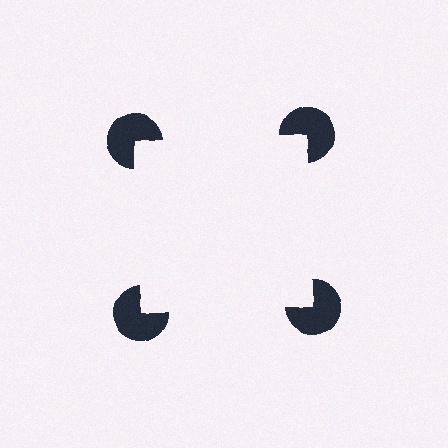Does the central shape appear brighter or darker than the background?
It typically appears slightly brighter than the background, even though no actual brightness change is drawn.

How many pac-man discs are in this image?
There are 4 — one at each vertex of the illusory square.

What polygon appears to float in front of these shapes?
An illusory square — its edges are inferred from the aligned wedge cuts in the pac-man discs, not physically drawn.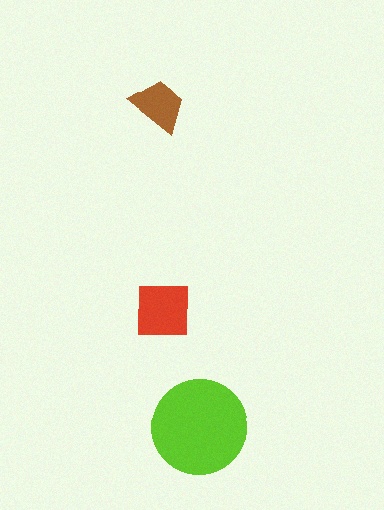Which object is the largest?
The lime circle.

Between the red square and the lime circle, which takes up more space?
The lime circle.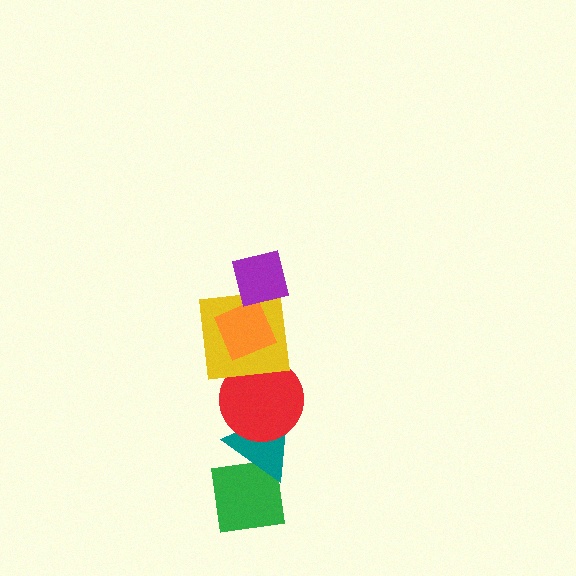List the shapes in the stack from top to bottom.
From top to bottom: the purple square, the orange diamond, the yellow square, the red circle, the teal triangle, the green square.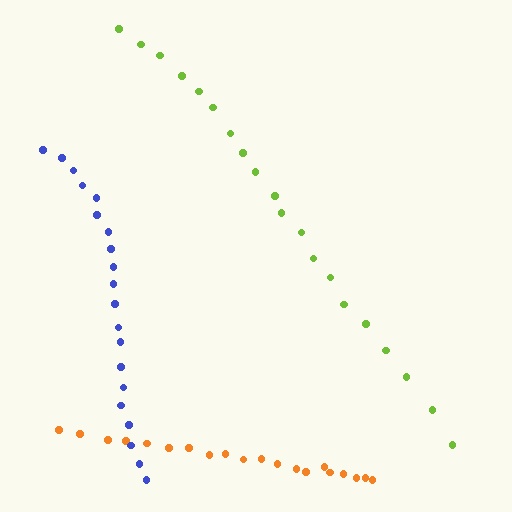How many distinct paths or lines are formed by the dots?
There are 3 distinct paths.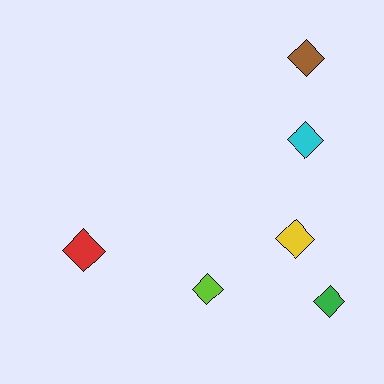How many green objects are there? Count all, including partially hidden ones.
There is 1 green object.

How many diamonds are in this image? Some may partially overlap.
There are 6 diamonds.